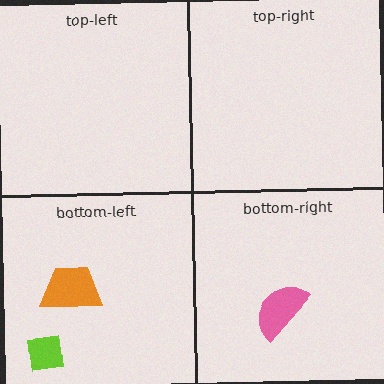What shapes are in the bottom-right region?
The pink semicircle.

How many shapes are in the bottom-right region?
1.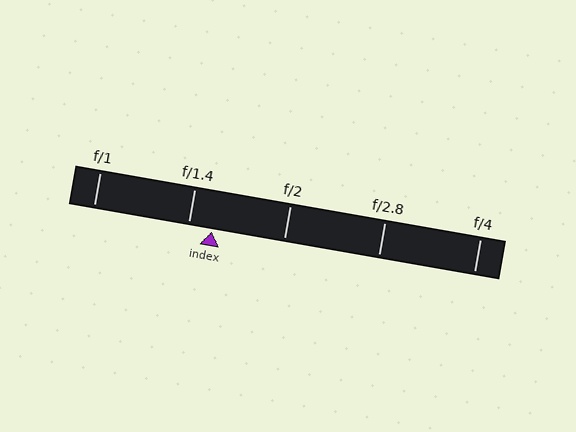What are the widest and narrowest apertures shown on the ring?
The widest aperture shown is f/1 and the narrowest is f/4.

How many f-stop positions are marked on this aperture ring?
There are 5 f-stop positions marked.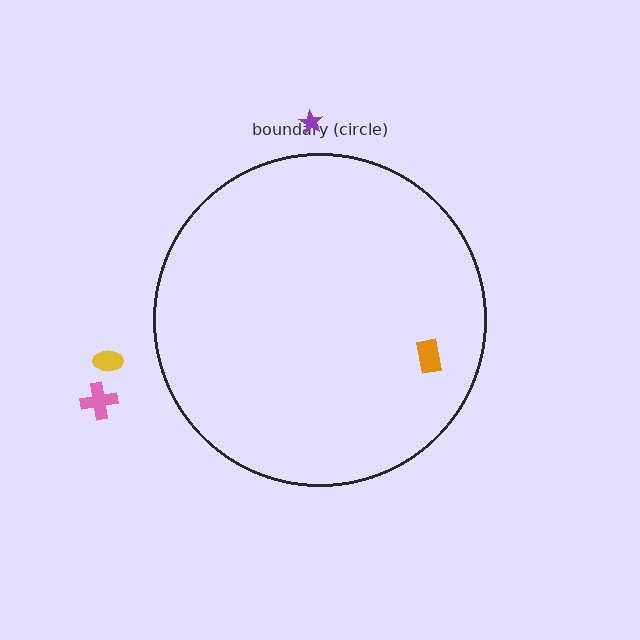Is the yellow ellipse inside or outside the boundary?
Outside.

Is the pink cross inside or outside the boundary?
Outside.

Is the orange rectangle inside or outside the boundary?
Inside.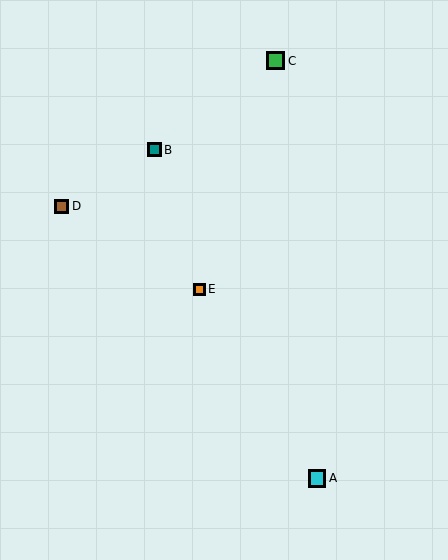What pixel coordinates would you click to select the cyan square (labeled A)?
Click at (317, 479) to select the cyan square A.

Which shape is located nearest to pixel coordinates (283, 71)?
The green square (labeled C) at (276, 61) is nearest to that location.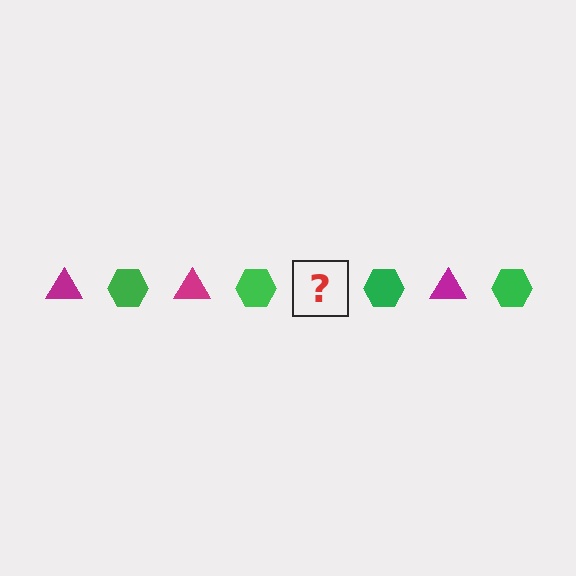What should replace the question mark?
The question mark should be replaced with a magenta triangle.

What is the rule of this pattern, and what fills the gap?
The rule is that the pattern alternates between magenta triangle and green hexagon. The gap should be filled with a magenta triangle.